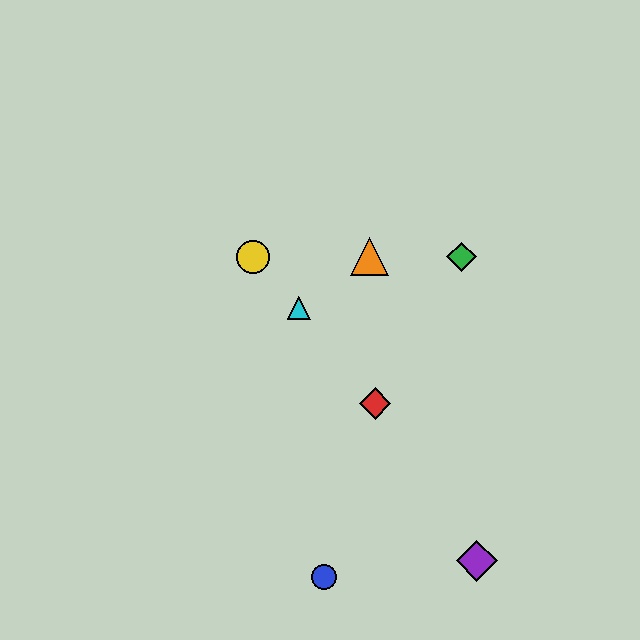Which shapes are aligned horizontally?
The green diamond, the yellow circle, the orange triangle are aligned horizontally.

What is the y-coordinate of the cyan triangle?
The cyan triangle is at y≈308.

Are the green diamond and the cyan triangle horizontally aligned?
No, the green diamond is at y≈257 and the cyan triangle is at y≈308.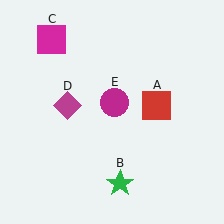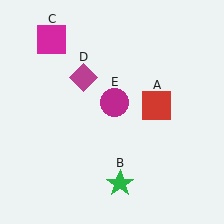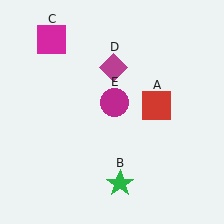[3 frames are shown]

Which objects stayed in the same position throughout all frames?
Red square (object A) and green star (object B) and magenta square (object C) and magenta circle (object E) remained stationary.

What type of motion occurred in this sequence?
The magenta diamond (object D) rotated clockwise around the center of the scene.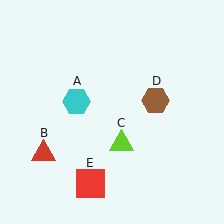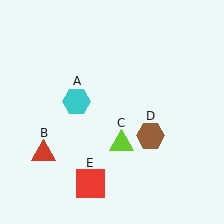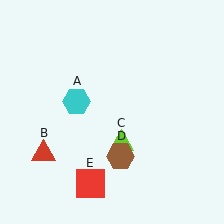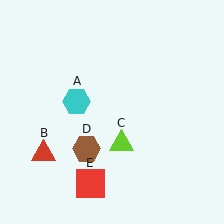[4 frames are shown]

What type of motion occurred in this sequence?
The brown hexagon (object D) rotated clockwise around the center of the scene.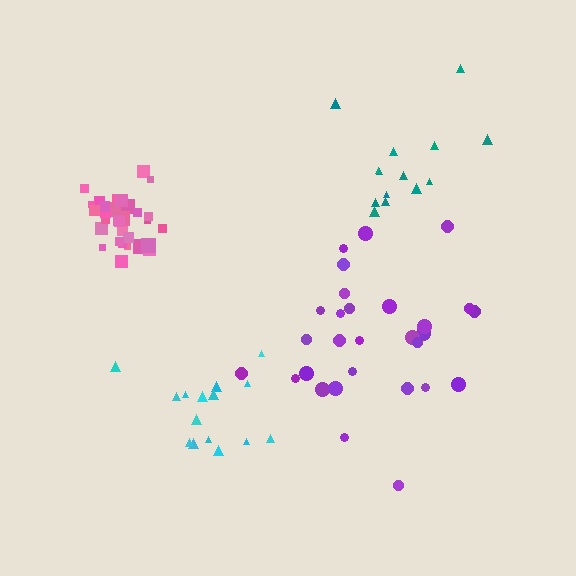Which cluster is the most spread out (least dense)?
Purple.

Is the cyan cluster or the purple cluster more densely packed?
Cyan.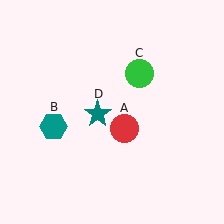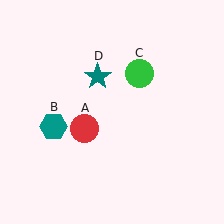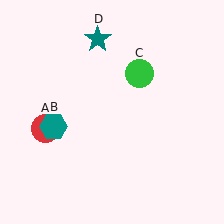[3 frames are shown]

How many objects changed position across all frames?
2 objects changed position: red circle (object A), teal star (object D).